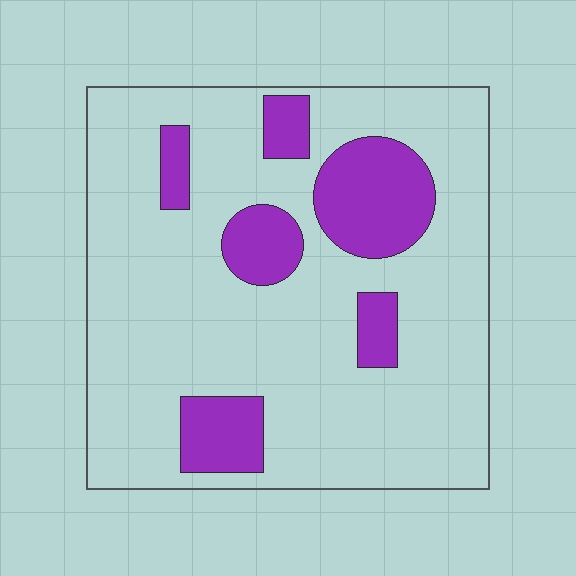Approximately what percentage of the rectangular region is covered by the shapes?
Approximately 20%.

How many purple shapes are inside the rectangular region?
6.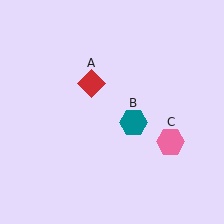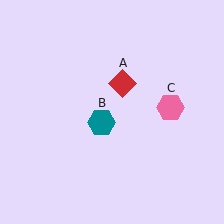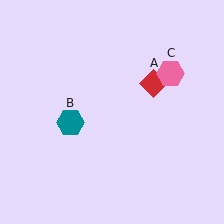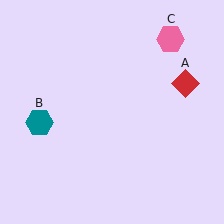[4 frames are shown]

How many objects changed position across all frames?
3 objects changed position: red diamond (object A), teal hexagon (object B), pink hexagon (object C).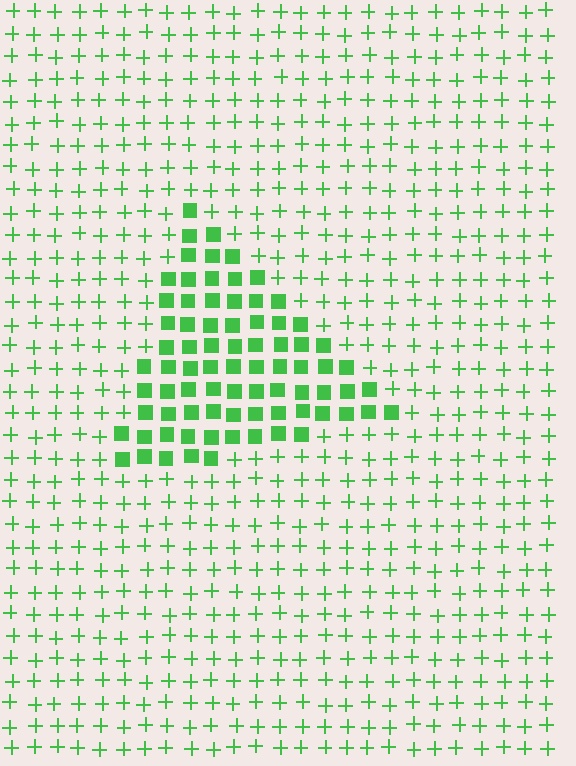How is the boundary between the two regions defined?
The boundary is defined by a change in element shape: squares inside vs. plus signs outside. All elements share the same color and spacing.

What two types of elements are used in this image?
The image uses squares inside the triangle region and plus signs outside it.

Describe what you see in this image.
The image is filled with small green elements arranged in a uniform grid. A triangle-shaped region contains squares, while the surrounding area contains plus signs. The boundary is defined purely by the change in element shape.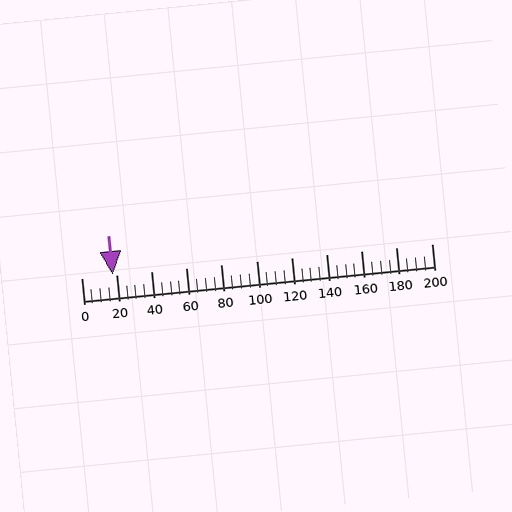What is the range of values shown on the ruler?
The ruler shows values from 0 to 200.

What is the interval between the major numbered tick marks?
The major tick marks are spaced 20 units apart.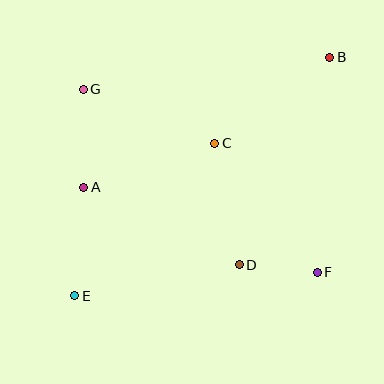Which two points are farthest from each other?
Points B and E are farthest from each other.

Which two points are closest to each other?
Points D and F are closest to each other.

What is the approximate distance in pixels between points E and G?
The distance between E and G is approximately 206 pixels.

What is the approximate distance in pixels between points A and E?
The distance between A and E is approximately 109 pixels.